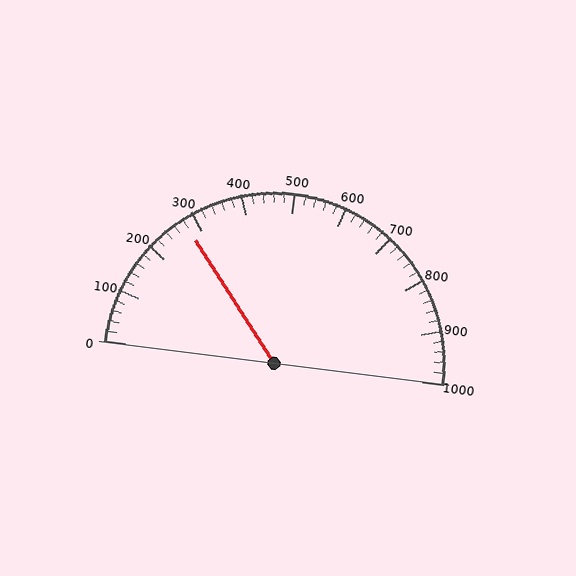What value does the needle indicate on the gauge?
The needle indicates approximately 280.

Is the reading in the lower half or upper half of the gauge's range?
The reading is in the lower half of the range (0 to 1000).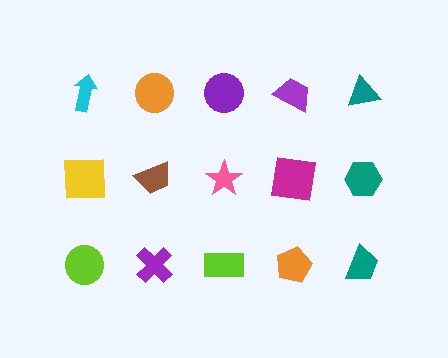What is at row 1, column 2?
An orange circle.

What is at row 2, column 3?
A pink star.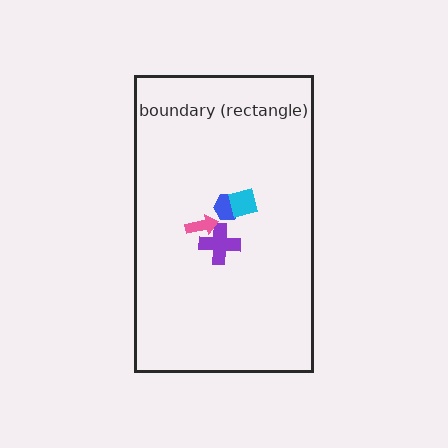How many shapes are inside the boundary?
4 inside, 0 outside.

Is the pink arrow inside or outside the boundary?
Inside.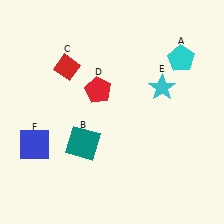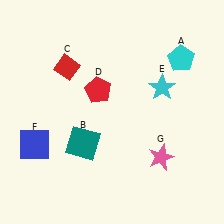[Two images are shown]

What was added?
A pink star (G) was added in Image 2.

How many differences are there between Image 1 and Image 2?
There is 1 difference between the two images.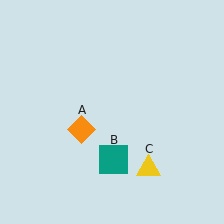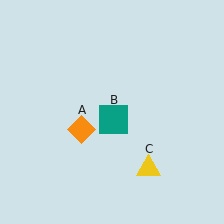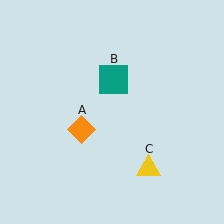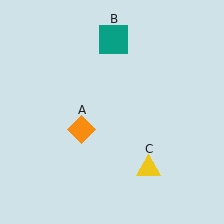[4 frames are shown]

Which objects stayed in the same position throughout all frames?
Orange diamond (object A) and yellow triangle (object C) remained stationary.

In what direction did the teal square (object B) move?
The teal square (object B) moved up.